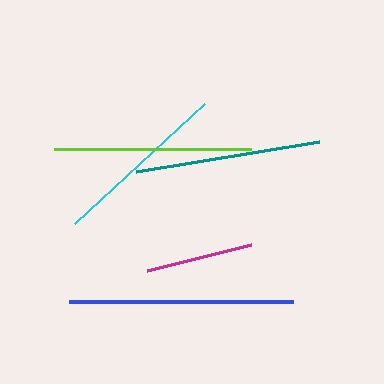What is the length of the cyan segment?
The cyan segment is approximately 177 pixels long.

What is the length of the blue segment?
The blue segment is approximately 224 pixels long.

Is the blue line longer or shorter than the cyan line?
The blue line is longer than the cyan line.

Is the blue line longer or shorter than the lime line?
The blue line is longer than the lime line.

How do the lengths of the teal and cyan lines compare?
The teal and cyan lines are approximately the same length.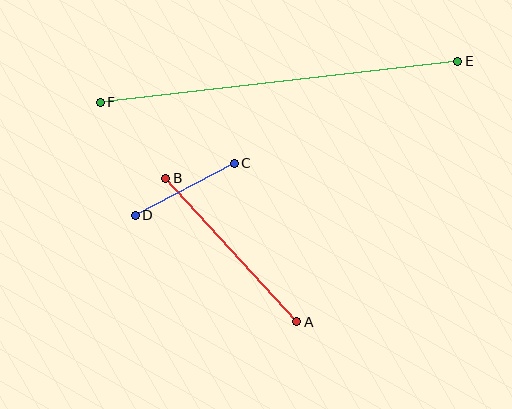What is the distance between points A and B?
The distance is approximately 194 pixels.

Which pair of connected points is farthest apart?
Points E and F are farthest apart.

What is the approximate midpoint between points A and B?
The midpoint is at approximately (231, 250) pixels.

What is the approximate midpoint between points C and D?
The midpoint is at approximately (185, 189) pixels.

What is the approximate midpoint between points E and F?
The midpoint is at approximately (279, 82) pixels.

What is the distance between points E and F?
The distance is approximately 360 pixels.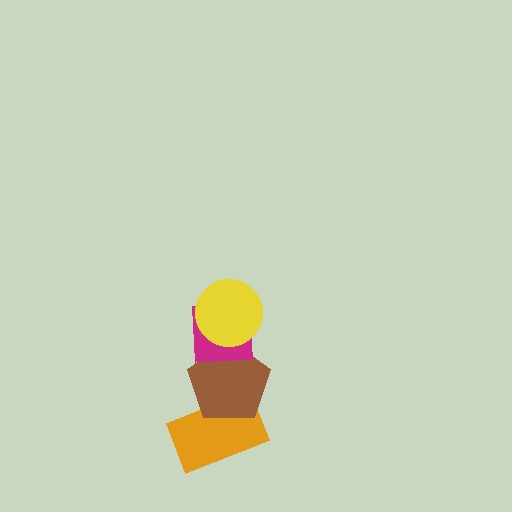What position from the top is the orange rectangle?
The orange rectangle is 4th from the top.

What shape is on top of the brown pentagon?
The magenta square is on top of the brown pentagon.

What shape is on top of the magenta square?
The yellow circle is on top of the magenta square.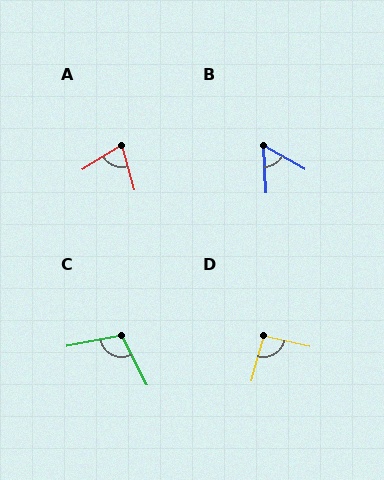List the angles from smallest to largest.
B (57°), A (74°), D (93°), C (106°).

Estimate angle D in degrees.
Approximately 93 degrees.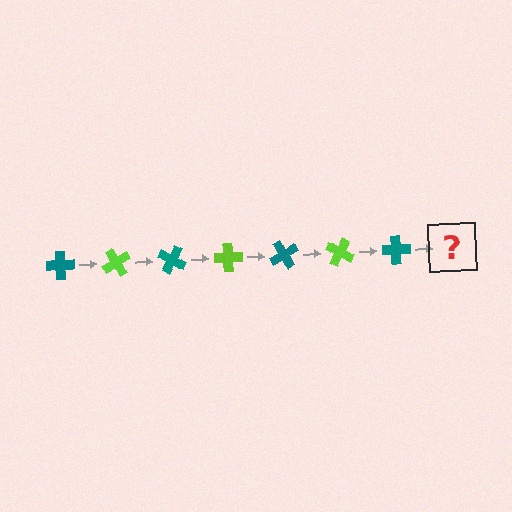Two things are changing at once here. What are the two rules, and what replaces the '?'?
The two rules are that it rotates 60 degrees each step and the color cycles through teal and lime. The '?' should be a lime cross, rotated 420 degrees from the start.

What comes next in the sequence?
The next element should be a lime cross, rotated 420 degrees from the start.